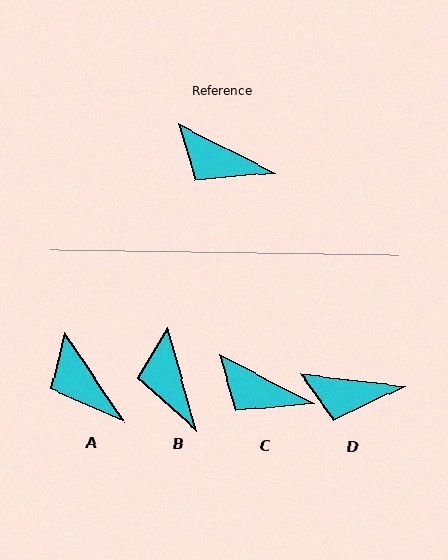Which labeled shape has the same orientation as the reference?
C.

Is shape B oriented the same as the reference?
No, it is off by about 48 degrees.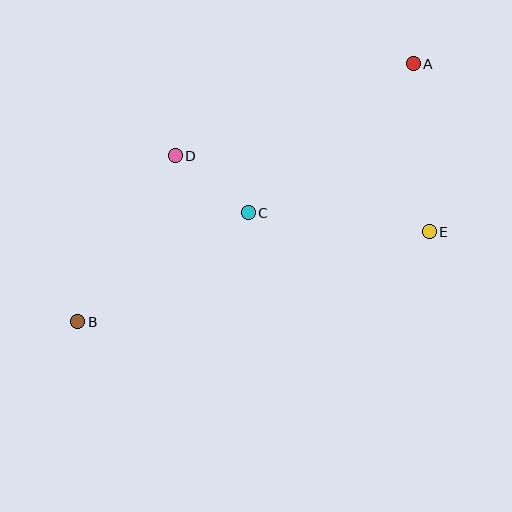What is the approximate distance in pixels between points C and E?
The distance between C and E is approximately 182 pixels.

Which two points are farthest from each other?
Points A and B are farthest from each other.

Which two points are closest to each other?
Points C and D are closest to each other.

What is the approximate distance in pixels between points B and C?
The distance between B and C is approximately 202 pixels.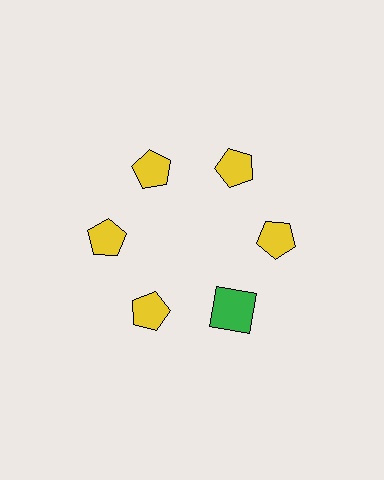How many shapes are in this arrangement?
There are 6 shapes arranged in a ring pattern.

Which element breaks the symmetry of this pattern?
The green square at roughly the 5 o'clock position breaks the symmetry. All other shapes are yellow pentagons.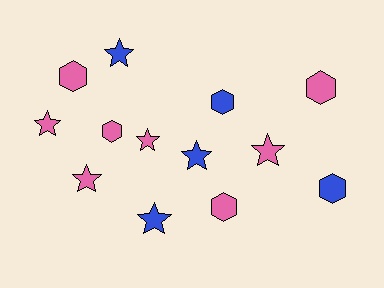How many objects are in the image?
There are 13 objects.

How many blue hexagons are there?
There are 2 blue hexagons.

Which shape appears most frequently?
Star, with 7 objects.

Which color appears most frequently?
Pink, with 8 objects.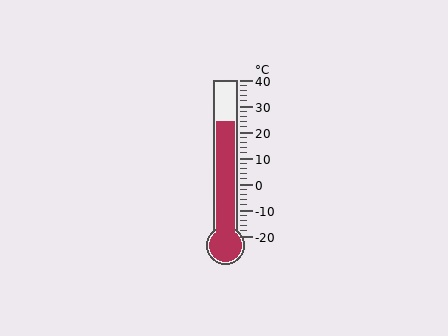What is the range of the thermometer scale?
The thermometer scale ranges from -20°C to 40°C.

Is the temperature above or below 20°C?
The temperature is above 20°C.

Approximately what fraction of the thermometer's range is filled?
The thermometer is filled to approximately 75% of its range.